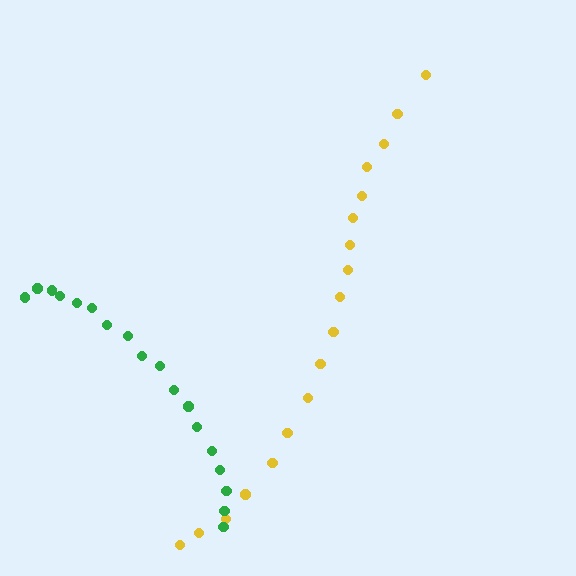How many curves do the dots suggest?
There are 2 distinct paths.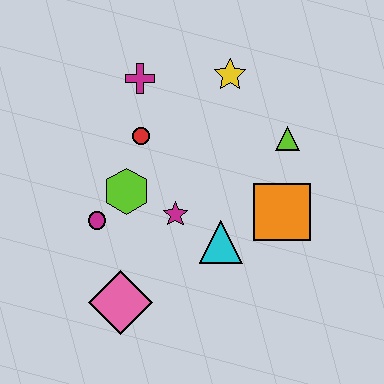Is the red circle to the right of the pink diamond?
Yes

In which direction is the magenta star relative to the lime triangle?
The magenta star is to the left of the lime triangle.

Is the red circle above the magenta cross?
No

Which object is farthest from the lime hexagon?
The lime triangle is farthest from the lime hexagon.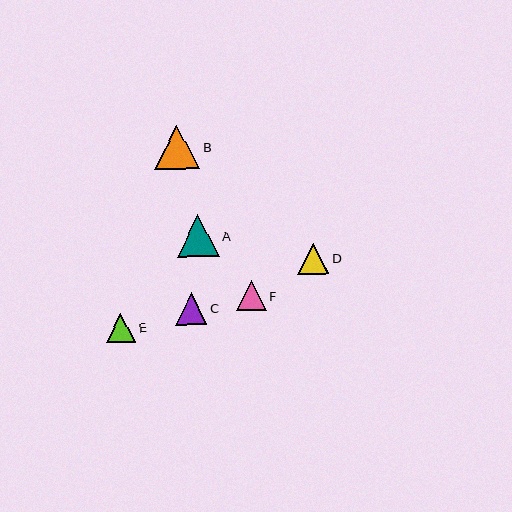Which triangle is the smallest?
Triangle E is the smallest with a size of approximately 29 pixels.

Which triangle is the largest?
Triangle B is the largest with a size of approximately 45 pixels.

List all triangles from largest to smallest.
From largest to smallest: B, A, C, D, F, E.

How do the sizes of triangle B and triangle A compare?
Triangle B and triangle A are approximately the same size.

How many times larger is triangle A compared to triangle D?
Triangle A is approximately 1.3 times the size of triangle D.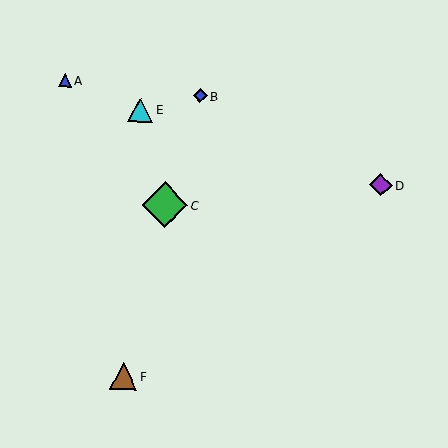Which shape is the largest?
The green diamond (labeled C) is the largest.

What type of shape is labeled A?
Shape A is a blue triangle.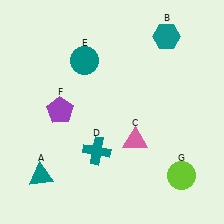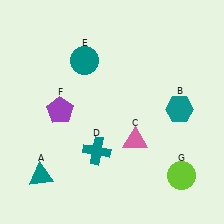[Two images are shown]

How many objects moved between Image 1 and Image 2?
1 object moved between the two images.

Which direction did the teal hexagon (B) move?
The teal hexagon (B) moved down.